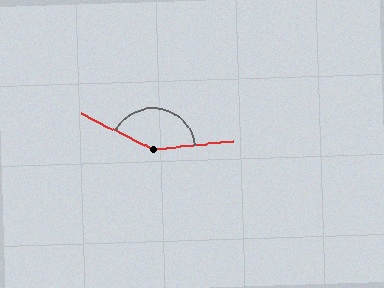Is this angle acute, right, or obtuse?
It is obtuse.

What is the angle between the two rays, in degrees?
Approximately 147 degrees.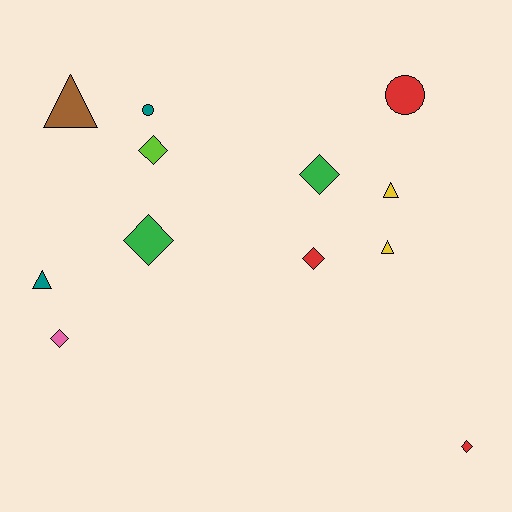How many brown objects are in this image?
There is 1 brown object.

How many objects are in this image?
There are 12 objects.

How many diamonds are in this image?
There are 6 diamonds.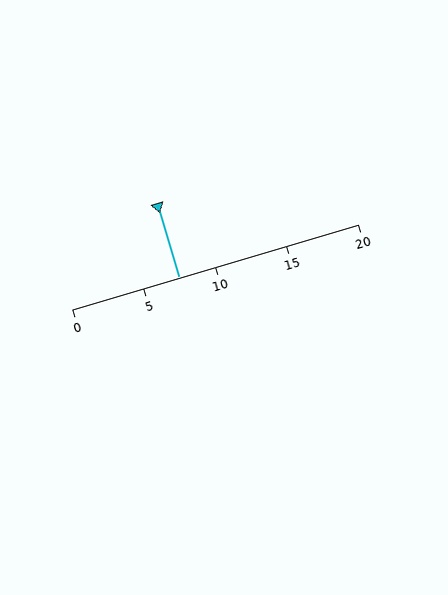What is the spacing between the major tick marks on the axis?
The major ticks are spaced 5 apart.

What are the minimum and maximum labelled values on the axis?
The axis runs from 0 to 20.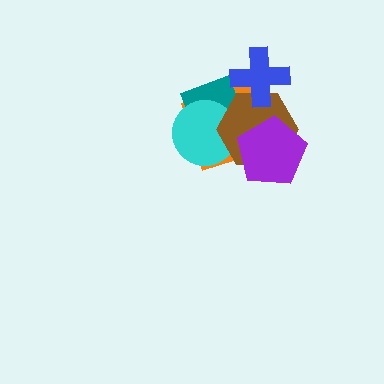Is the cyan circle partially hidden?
Yes, it is partially covered by another shape.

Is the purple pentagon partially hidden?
No, no other shape covers it.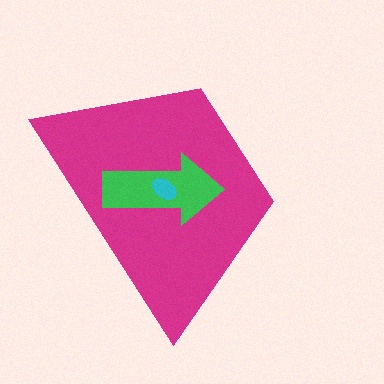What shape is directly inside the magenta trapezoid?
The green arrow.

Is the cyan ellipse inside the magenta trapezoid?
Yes.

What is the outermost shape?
The magenta trapezoid.